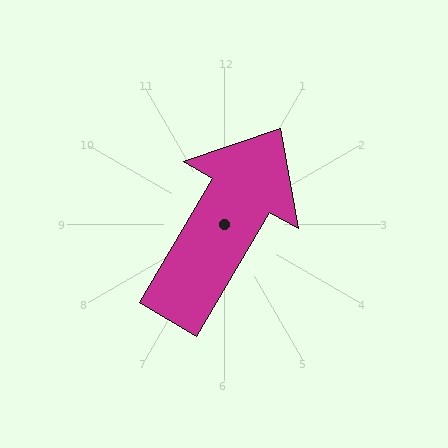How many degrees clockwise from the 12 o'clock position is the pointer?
Approximately 30 degrees.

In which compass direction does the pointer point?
Northeast.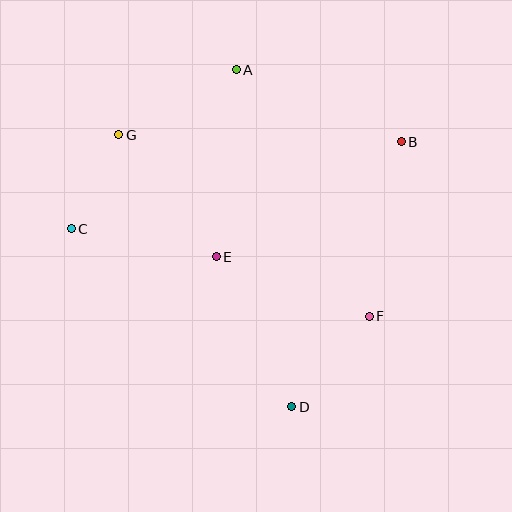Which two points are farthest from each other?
Points A and D are farthest from each other.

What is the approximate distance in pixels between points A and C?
The distance between A and C is approximately 229 pixels.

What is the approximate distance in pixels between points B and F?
The distance between B and F is approximately 177 pixels.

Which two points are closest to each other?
Points C and G are closest to each other.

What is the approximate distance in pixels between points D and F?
The distance between D and F is approximately 119 pixels.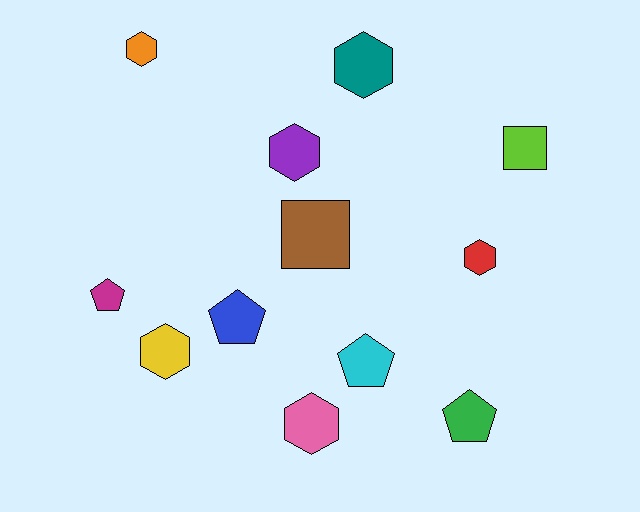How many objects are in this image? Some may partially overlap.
There are 12 objects.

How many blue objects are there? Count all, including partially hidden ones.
There is 1 blue object.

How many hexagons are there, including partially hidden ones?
There are 6 hexagons.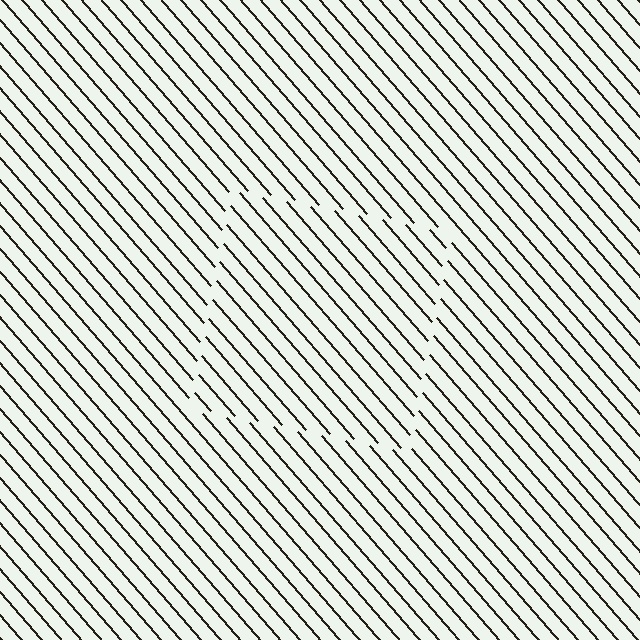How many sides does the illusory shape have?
4 sides — the line-ends trace a square.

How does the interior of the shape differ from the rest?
The interior of the shape contains the same grating, shifted by half a period — the contour is defined by the phase discontinuity where line-ends from the inner and outer gratings abut.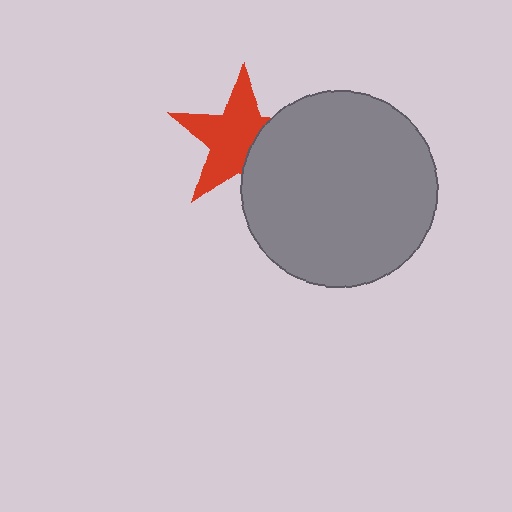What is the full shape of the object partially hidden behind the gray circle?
The partially hidden object is a red star.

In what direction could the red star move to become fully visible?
The red star could move left. That would shift it out from behind the gray circle entirely.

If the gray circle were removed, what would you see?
You would see the complete red star.